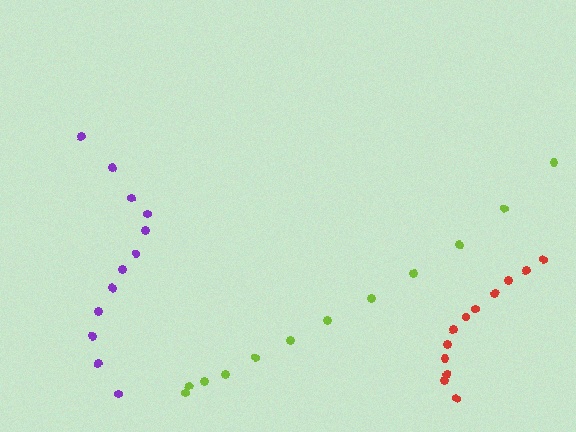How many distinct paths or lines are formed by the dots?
There are 3 distinct paths.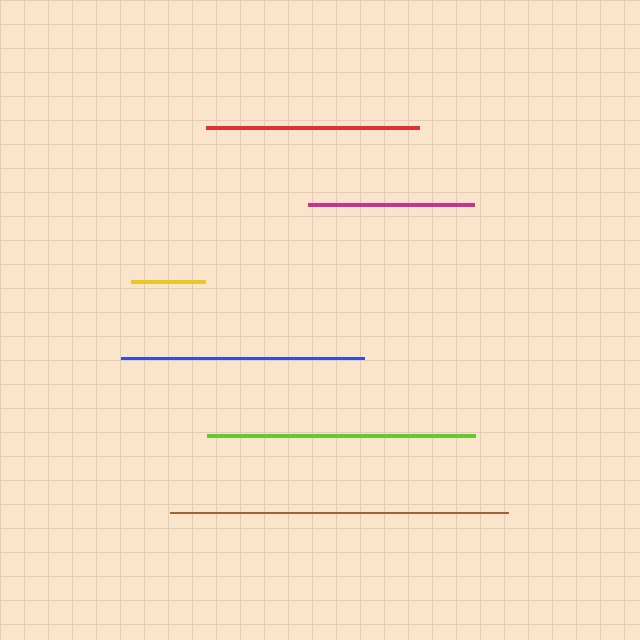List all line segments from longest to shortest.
From longest to shortest: brown, lime, blue, red, magenta, yellow.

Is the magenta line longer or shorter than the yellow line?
The magenta line is longer than the yellow line.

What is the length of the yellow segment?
The yellow segment is approximately 74 pixels long.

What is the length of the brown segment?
The brown segment is approximately 338 pixels long.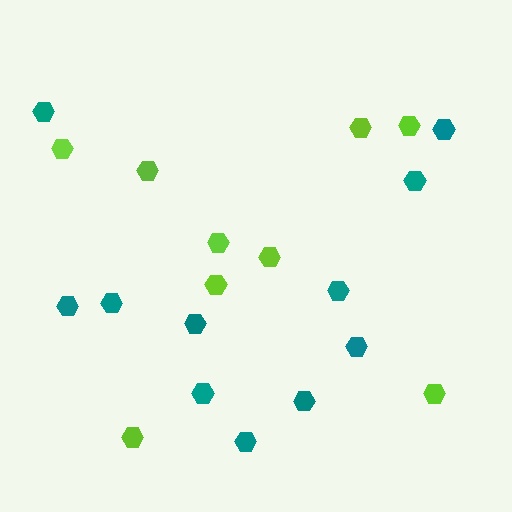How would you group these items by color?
There are 2 groups: one group of teal hexagons (11) and one group of lime hexagons (9).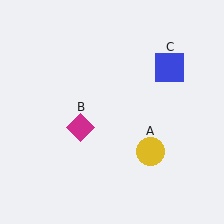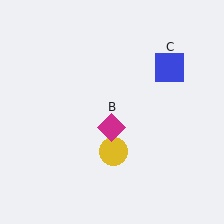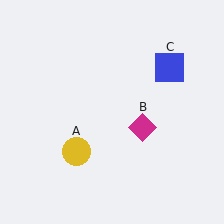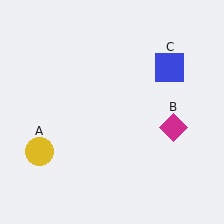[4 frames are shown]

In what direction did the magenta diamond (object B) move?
The magenta diamond (object B) moved right.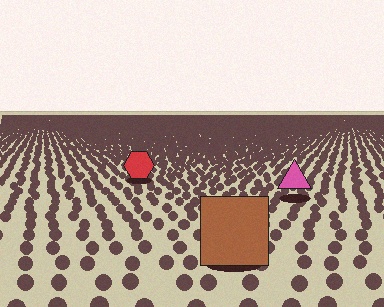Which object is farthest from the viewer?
The red hexagon is farthest from the viewer. It appears smaller and the ground texture around it is denser.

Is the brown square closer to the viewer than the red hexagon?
Yes. The brown square is closer — you can tell from the texture gradient: the ground texture is coarser near it.